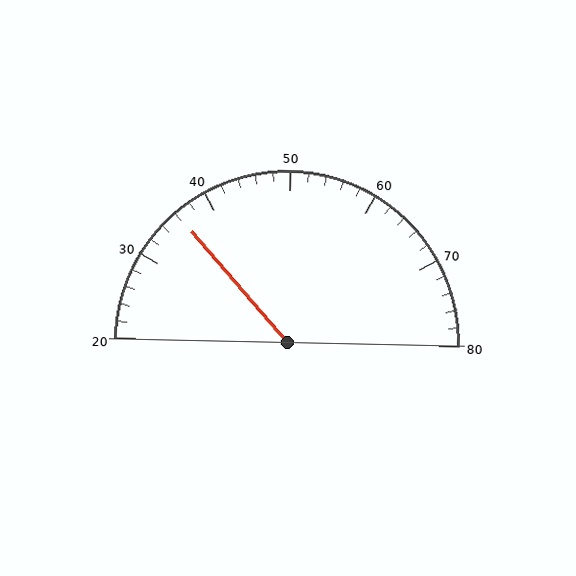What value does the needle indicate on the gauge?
The needle indicates approximately 36.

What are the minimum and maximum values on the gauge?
The gauge ranges from 20 to 80.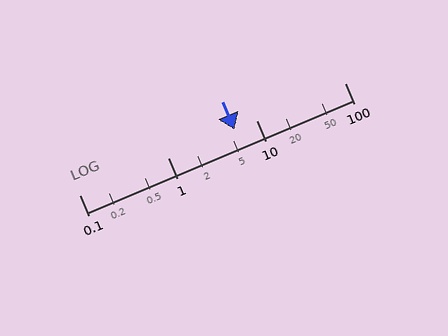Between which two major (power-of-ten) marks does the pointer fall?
The pointer is between 1 and 10.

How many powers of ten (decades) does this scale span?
The scale spans 3 decades, from 0.1 to 100.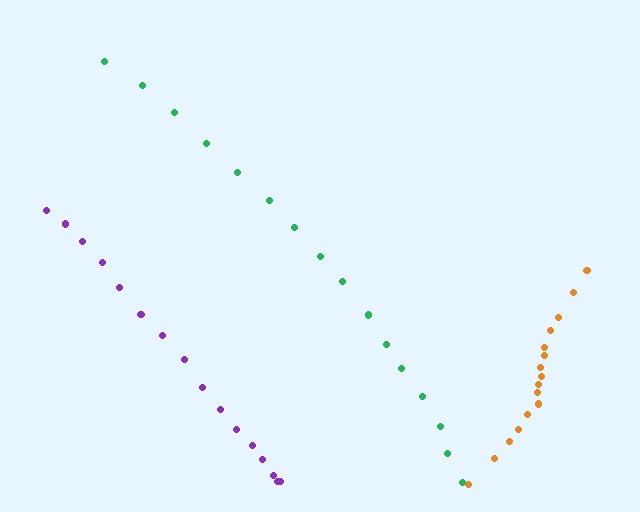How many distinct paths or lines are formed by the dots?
There are 3 distinct paths.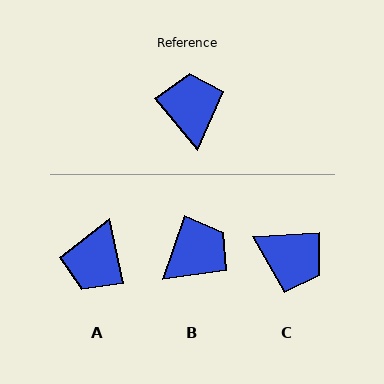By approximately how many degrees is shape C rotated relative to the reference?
Approximately 126 degrees clockwise.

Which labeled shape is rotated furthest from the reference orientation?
A, about 152 degrees away.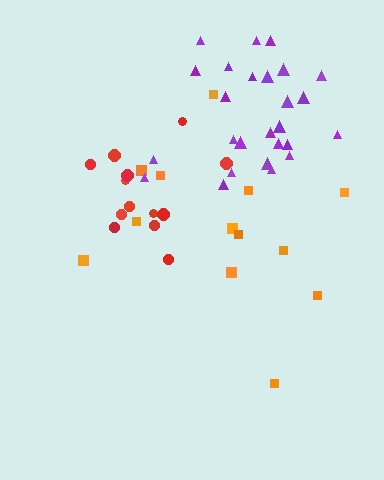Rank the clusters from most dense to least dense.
red, purple, orange.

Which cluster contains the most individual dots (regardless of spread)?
Purple (26).